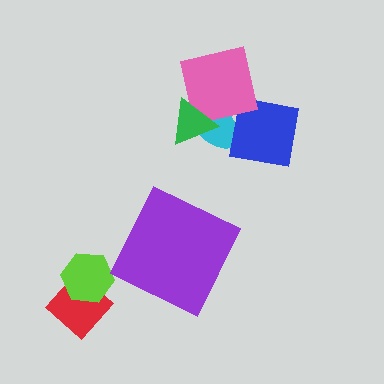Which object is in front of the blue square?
The pink square is in front of the blue square.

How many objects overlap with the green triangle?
2 objects overlap with the green triangle.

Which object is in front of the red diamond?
The lime hexagon is in front of the red diamond.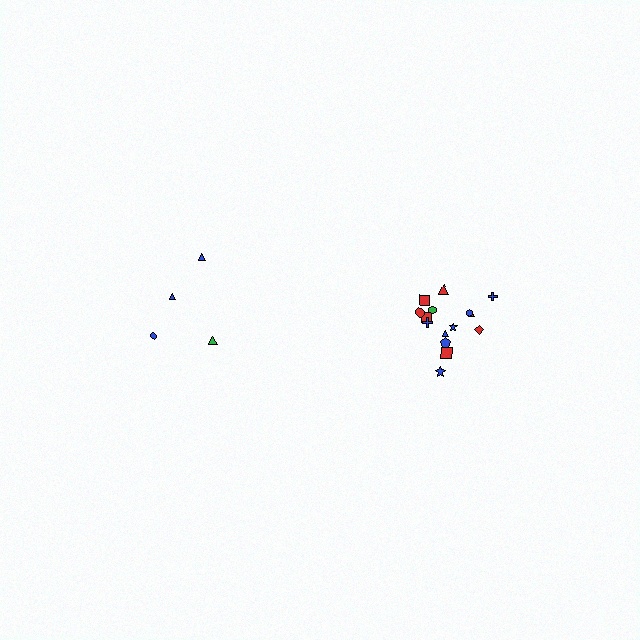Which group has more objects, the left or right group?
The right group.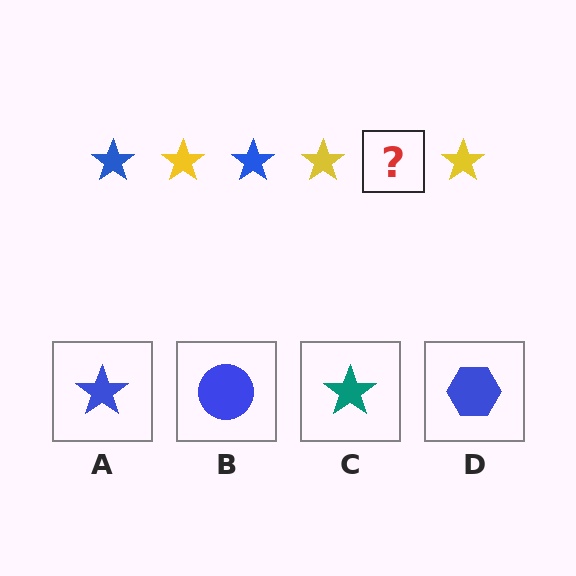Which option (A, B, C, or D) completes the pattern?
A.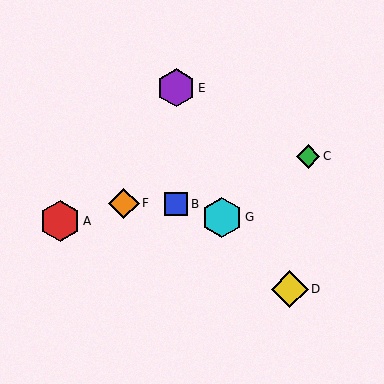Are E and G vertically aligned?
No, E is at x≈176 and G is at x≈222.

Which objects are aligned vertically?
Objects B, E are aligned vertically.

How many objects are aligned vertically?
2 objects (B, E) are aligned vertically.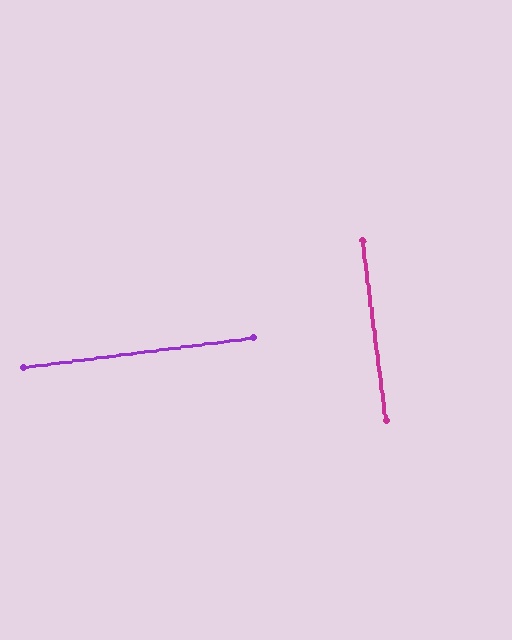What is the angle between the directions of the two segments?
Approximately 90 degrees.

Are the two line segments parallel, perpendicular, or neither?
Perpendicular — they meet at approximately 90°.